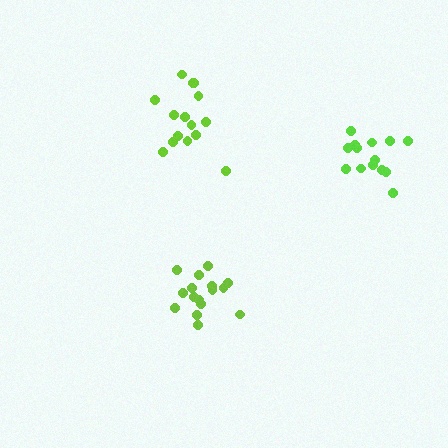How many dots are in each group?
Group 1: 15 dots, Group 2: 17 dots, Group 3: 14 dots (46 total).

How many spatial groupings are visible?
There are 3 spatial groupings.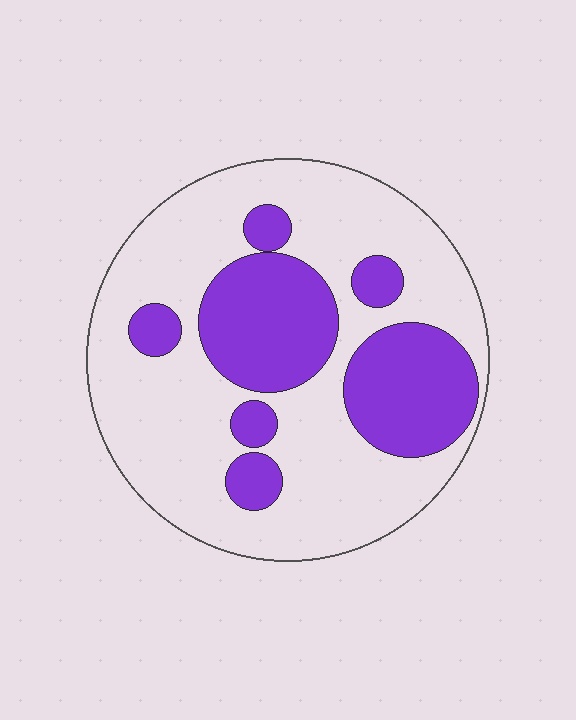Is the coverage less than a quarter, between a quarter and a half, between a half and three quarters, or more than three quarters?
Between a quarter and a half.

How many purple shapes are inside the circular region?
7.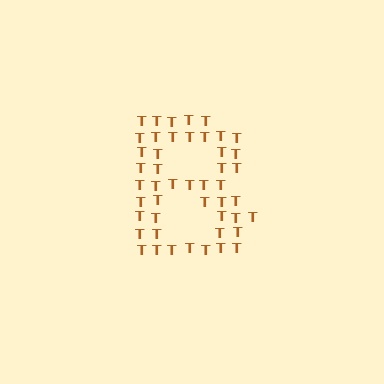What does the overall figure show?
The overall figure shows the letter B.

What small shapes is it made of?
It is made of small letter T's.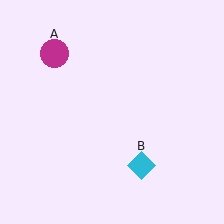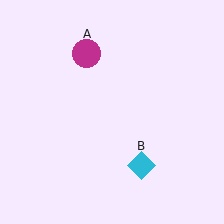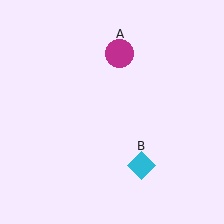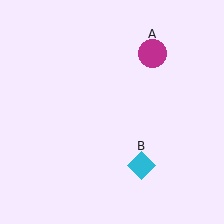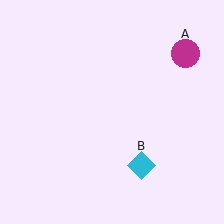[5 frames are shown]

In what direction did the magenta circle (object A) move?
The magenta circle (object A) moved right.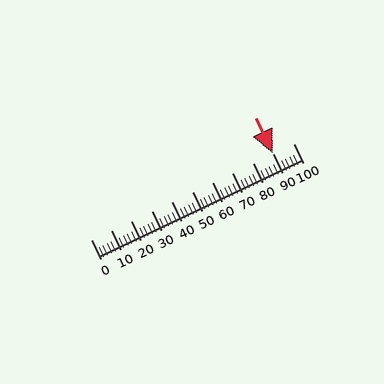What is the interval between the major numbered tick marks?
The major tick marks are spaced 10 units apart.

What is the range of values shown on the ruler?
The ruler shows values from 0 to 100.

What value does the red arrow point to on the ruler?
The red arrow points to approximately 90.